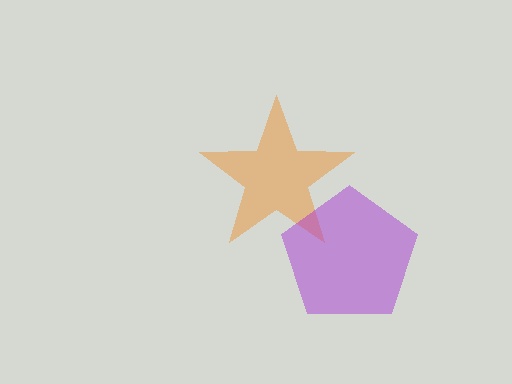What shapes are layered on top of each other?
The layered shapes are: an orange star, a purple pentagon.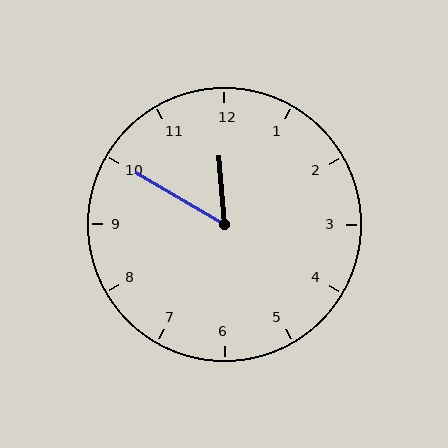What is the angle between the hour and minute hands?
Approximately 55 degrees.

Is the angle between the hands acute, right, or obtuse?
It is acute.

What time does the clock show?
11:50.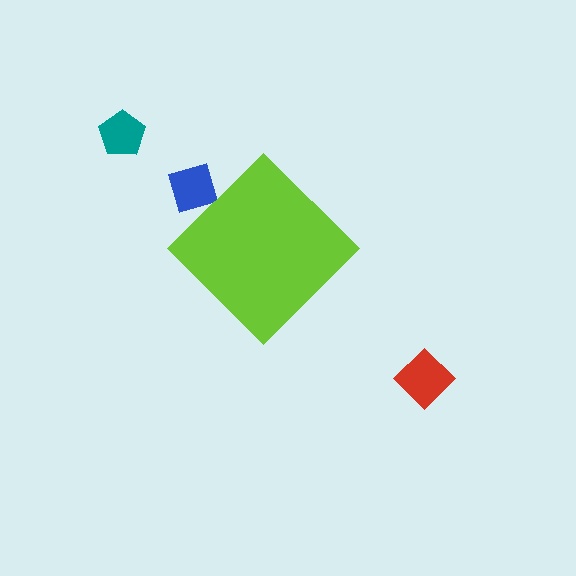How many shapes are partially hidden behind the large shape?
1 shape is partially hidden.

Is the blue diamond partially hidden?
Yes, the blue diamond is partially hidden behind the lime diamond.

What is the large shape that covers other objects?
A lime diamond.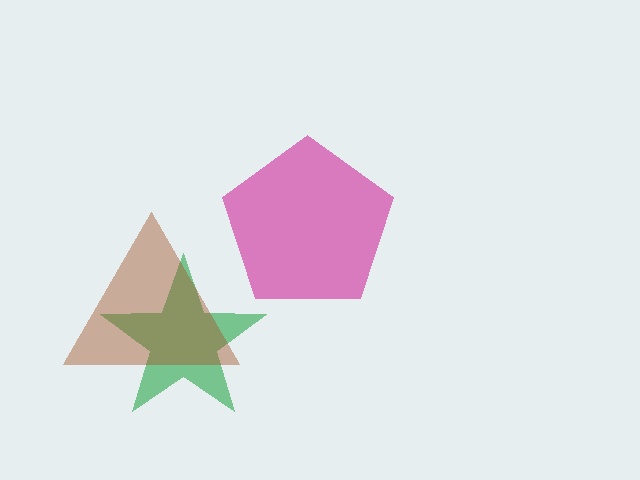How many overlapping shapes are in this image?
There are 3 overlapping shapes in the image.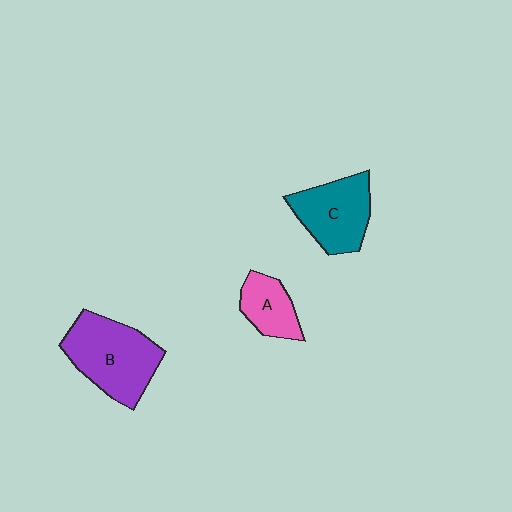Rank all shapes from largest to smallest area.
From largest to smallest: B (purple), C (teal), A (pink).